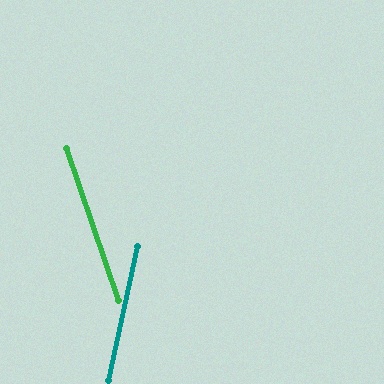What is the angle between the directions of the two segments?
Approximately 31 degrees.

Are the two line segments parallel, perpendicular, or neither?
Neither parallel nor perpendicular — they differ by about 31°.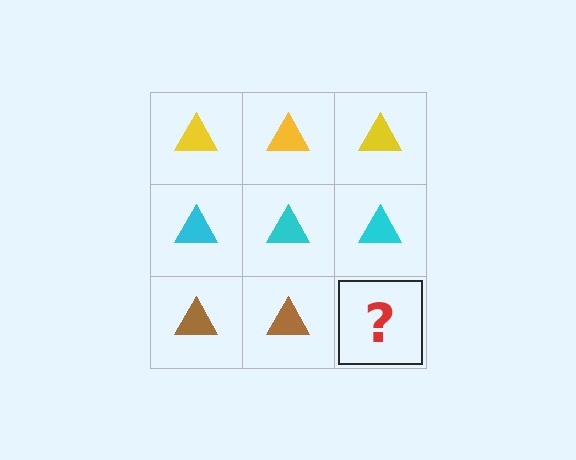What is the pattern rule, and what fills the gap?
The rule is that each row has a consistent color. The gap should be filled with a brown triangle.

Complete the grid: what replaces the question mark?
The question mark should be replaced with a brown triangle.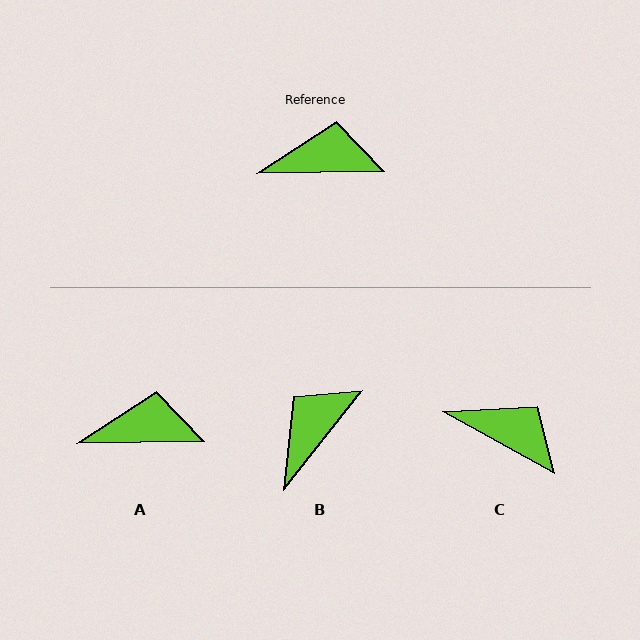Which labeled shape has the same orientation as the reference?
A.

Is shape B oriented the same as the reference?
No, it is off by about 51 degrees.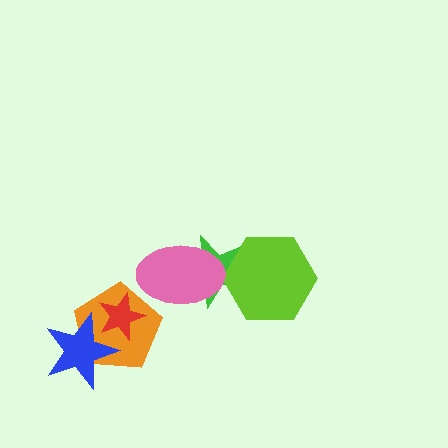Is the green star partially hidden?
Yes, it is partially covered by another shape.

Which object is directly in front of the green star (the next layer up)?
The lime hexagon is directly in front of the green star.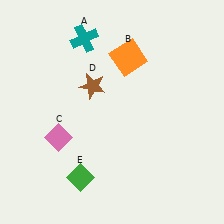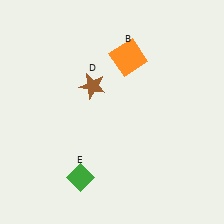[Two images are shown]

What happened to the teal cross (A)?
The teal cross (A) was removed in Image 2. It was in the top-left area of Image 1.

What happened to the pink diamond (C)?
The pink diamond (C) was removed in Image 2. It was in the bottom-left area of Image 1.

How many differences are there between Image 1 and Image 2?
There are 2 differences between the two images.